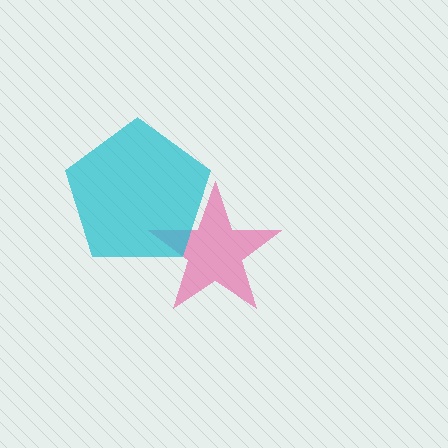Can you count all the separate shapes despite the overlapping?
Yes, there are 2 separate shapes.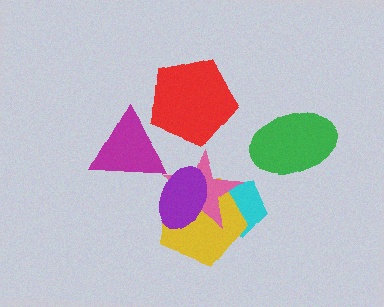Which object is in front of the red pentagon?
The magenta triangle is in front of the red pentagon.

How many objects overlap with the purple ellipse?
3 objects overlap with the purple ellipse.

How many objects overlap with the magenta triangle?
1 object overlaps with the magenta triangle.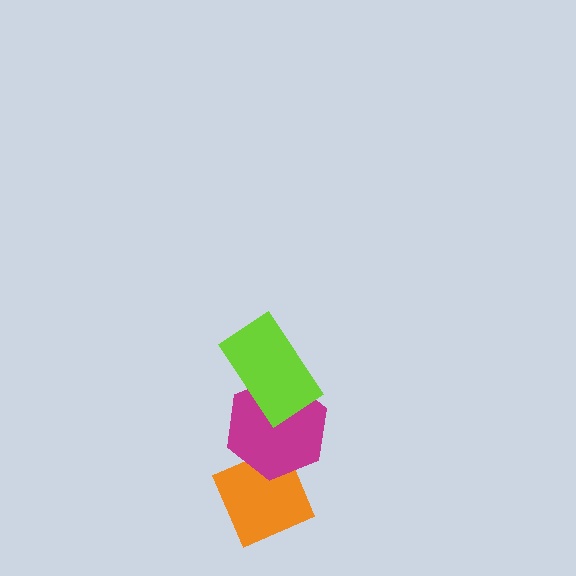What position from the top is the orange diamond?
The orange diamond is 3rd from the top.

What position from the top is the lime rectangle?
The lime rectangle is 1st from the top.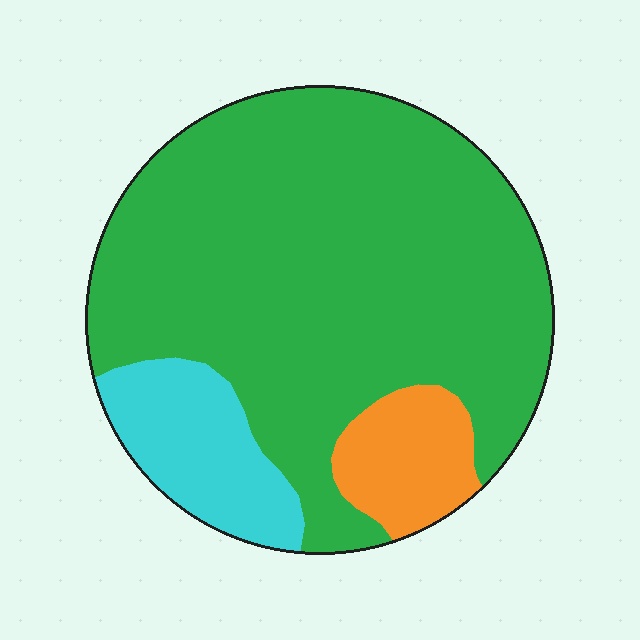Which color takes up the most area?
Green, at roughly 75%.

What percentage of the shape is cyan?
Cyan takes up about one eighth (1/8) of the shape.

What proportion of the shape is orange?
Orange takes up less than a sixth of the shape.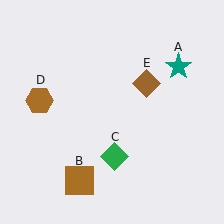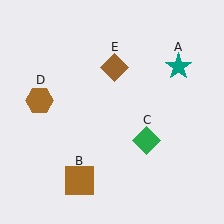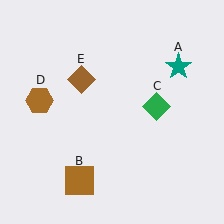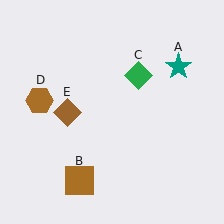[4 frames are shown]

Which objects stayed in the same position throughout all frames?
Teal star (object A) and brown square (object B) and brown hexagon (object D) remained stationary.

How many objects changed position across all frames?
2 objects changed position: green diamond (object C), brown diamond (object E).